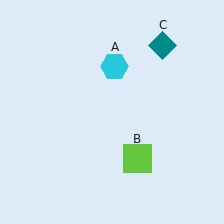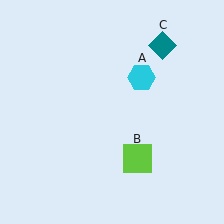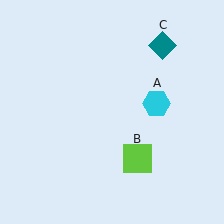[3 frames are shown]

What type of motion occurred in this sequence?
The cyan hexagon (object A) rotated clockwise around the center of the scene.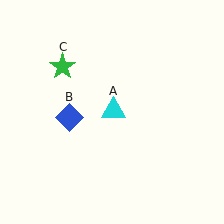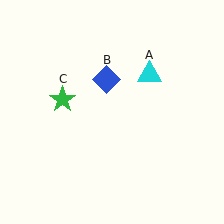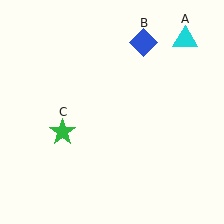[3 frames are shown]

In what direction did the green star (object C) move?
The green star (object C) moved down.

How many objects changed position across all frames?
3 objects changed position: cyan triangle (object A), blue diamond (object B), green star (object C).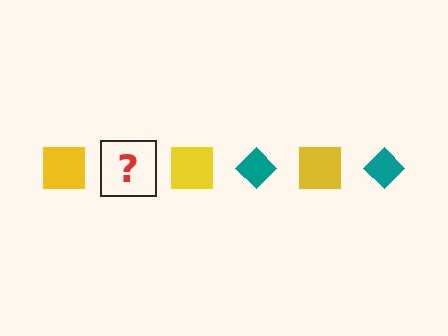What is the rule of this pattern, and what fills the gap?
The rule is that the pattern alternates between yellow square and teal diamond. The gap should be filled with a teal diamond.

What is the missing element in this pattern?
The missing element is a teal diamond.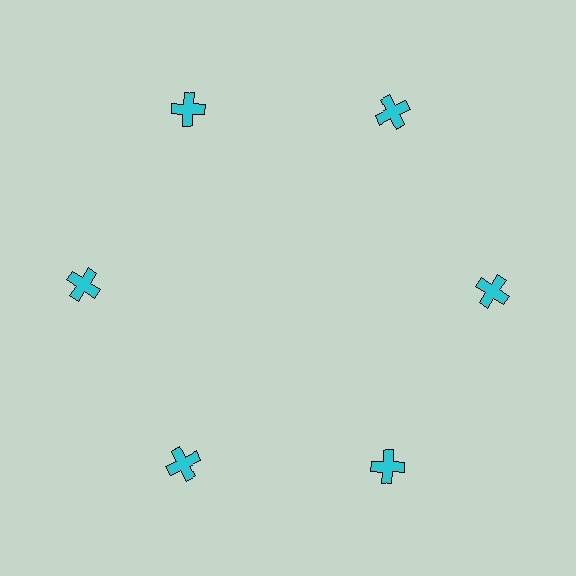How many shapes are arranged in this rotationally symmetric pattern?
There are 6 shapes, arranged in 6 groups of 1.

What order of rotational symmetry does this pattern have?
This pattern has 6-fold rotational symmetry.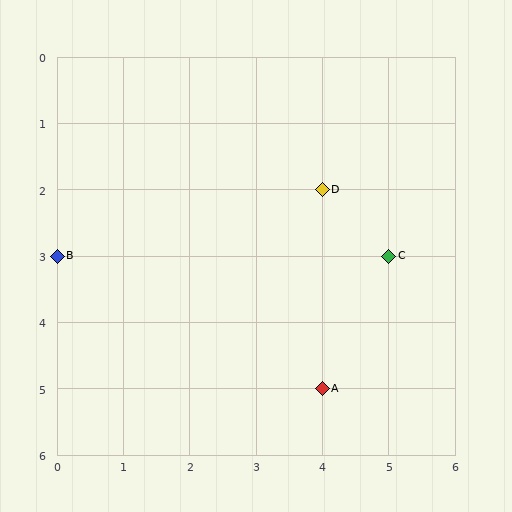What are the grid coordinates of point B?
Point B is at grid coordinates (0, 3).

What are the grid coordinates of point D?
Point D is at grid coordinates (4, 2).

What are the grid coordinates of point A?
Point A is at grid coordinates (4, 5).